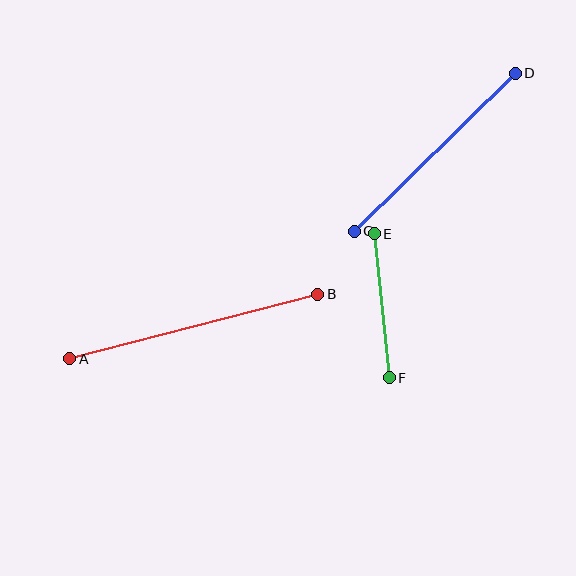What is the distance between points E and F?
The distance is approximately 145 pixels.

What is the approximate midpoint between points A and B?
The midpoint is at approximately (194, 326) pixels.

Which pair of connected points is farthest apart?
Points A and B are farthest apart.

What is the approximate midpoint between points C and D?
The midpoint is at approximately (435, 152) pixels.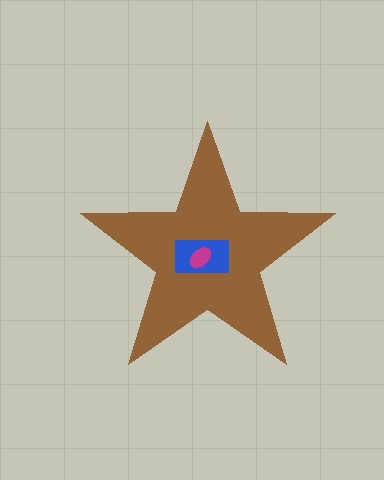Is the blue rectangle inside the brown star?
Yes.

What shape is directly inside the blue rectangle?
The magenta ellipse.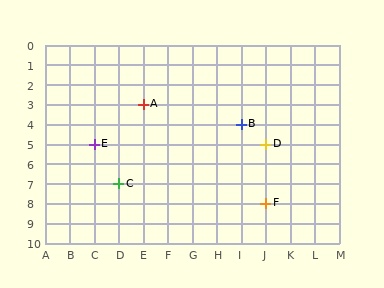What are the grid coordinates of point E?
Point E is at grid coordinates (C, 5).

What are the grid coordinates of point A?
Point A is at grid coordinates (E, 3).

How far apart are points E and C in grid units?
Points E and C are 1 column and 2 rows apart (about 2.2 grid units diagonally).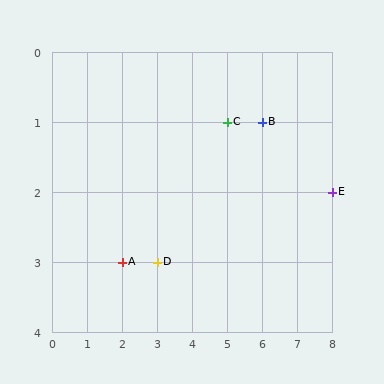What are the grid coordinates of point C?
Point C is at grid coordinates (5, 1).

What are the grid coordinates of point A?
Point A is at grid coordinates (2, 3).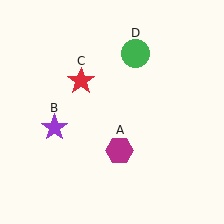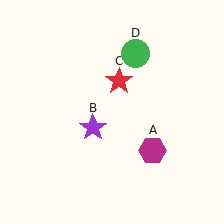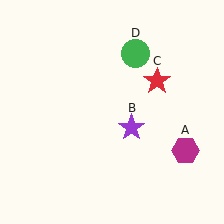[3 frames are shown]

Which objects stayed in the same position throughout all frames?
Green circle (object D) remained stationary.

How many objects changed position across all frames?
3 objects changed position: magenta hexagon (object A), purple star (object B), red star (object C).